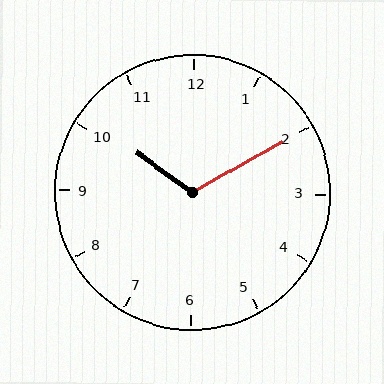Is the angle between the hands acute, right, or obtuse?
It is obtuse.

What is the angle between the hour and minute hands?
Approximately 115 degrees.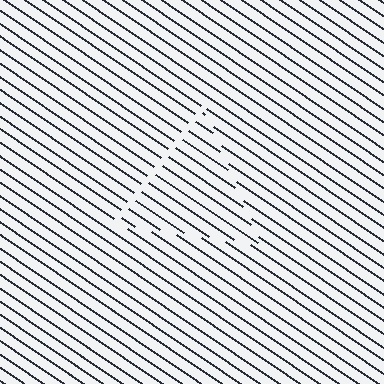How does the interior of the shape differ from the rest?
The interior of the shape contains the same grating, shifted by half a period — the contour is defined by the phase discontinuity where line-ends from the inner and outer gratings abut.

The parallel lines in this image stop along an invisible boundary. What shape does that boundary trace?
An illusory triangle. The interior of the shape contains the same grating, shifted by half a period — the contour is defined by the phase discontinuity where line-ends from the inner and outer gratings abut.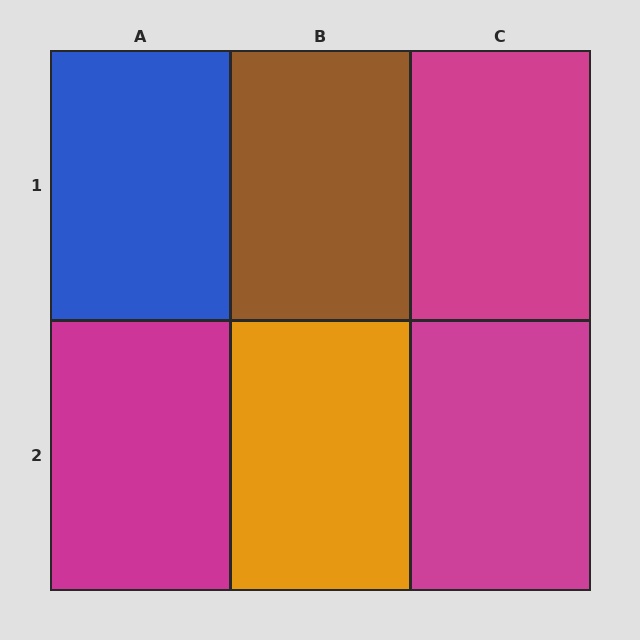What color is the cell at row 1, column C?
Magenta.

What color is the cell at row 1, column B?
Brown.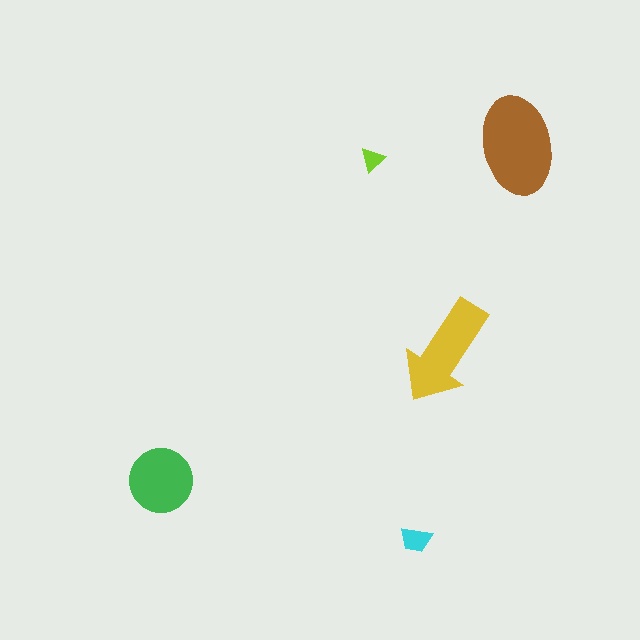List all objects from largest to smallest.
The brown ellipse, the yellow arrow, the green circle, the cyan trapezoid, the lime triangle.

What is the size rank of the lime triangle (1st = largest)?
5th.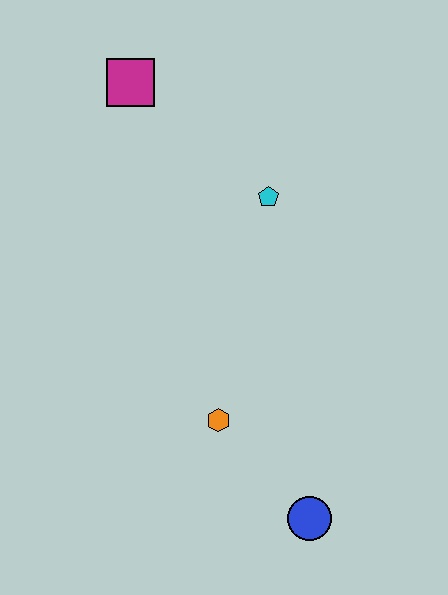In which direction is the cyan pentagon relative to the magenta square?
The cyan pentagon is to the right of the magenta square.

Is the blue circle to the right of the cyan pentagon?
Yes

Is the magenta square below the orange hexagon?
No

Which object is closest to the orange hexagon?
The blue circle is closest to the orange hexagon.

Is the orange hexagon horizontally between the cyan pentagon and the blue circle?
No